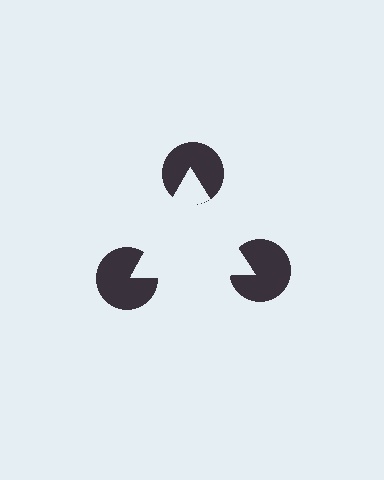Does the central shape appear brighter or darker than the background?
It typically appears slightly brighter than the background, even though no actual brightness change is drawn.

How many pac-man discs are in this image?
There are 3 — one at each vertex of the illusory triangle.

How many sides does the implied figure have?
3 sides.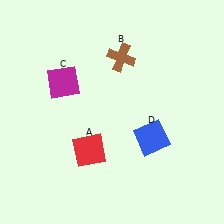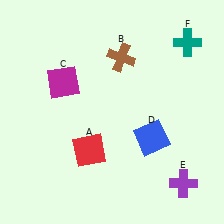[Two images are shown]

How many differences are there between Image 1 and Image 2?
There are 2 differences between the two images.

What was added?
A purple cross (E), a teal cross (F) were added in Image 2.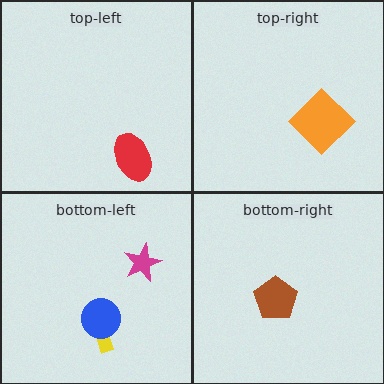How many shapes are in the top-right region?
1.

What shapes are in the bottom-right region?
The brown pentagon.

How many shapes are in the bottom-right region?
1.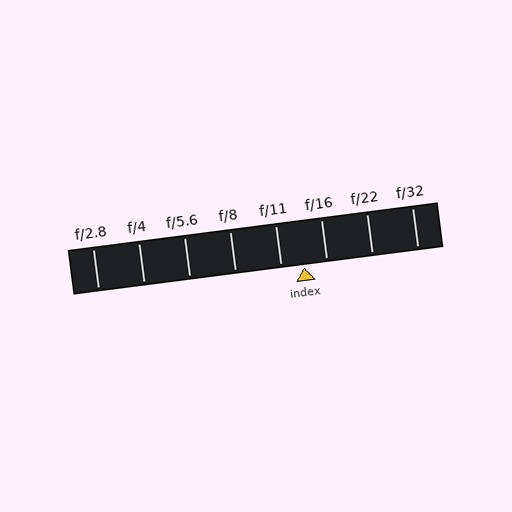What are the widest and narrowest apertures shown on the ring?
The widest aperture shown is f/2.8 and the narrowest is f/32.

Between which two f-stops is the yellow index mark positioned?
The index mark is between f/11 and f/16.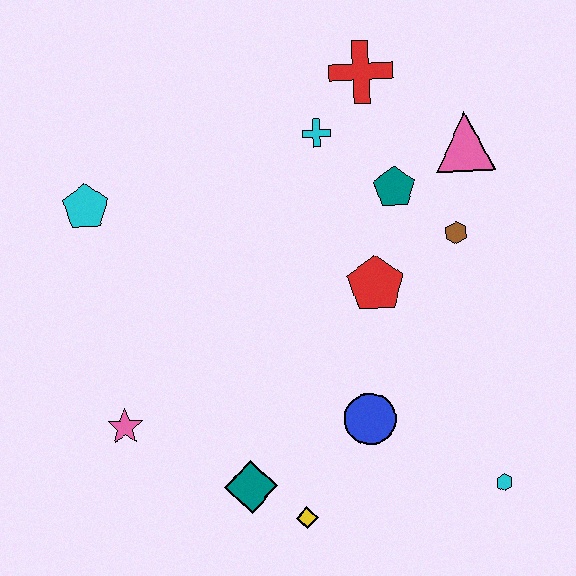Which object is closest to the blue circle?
The yellow diamond is closest to the blue circle.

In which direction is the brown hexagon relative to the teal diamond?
The brown hexagon is above the teal diamond.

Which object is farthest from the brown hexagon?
The pink star is farthest from the brown hexagon.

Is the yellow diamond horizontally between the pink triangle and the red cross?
No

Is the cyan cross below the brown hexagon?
No